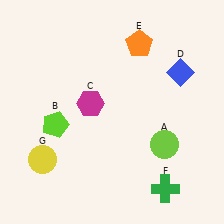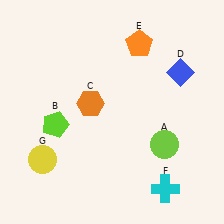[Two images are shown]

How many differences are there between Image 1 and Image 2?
There are 2 differences between the two images.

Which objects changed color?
C changed from magenta to orange. F changed from green to cyan.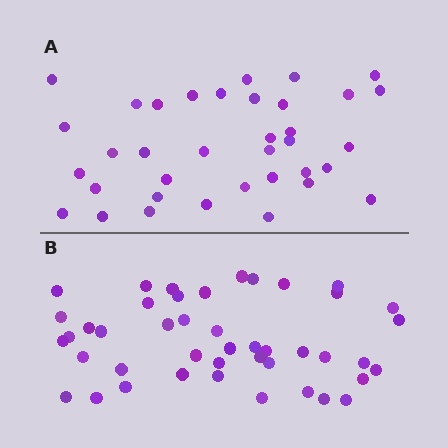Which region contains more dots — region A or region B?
Region B (the bottom region) has more dots.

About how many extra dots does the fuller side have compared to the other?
Region B has roughly 8 or so more dots than region A.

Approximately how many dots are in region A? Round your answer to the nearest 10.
About 40 dots. (The exact count is 36, which rounds to 40.)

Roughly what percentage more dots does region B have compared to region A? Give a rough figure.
About 20% more.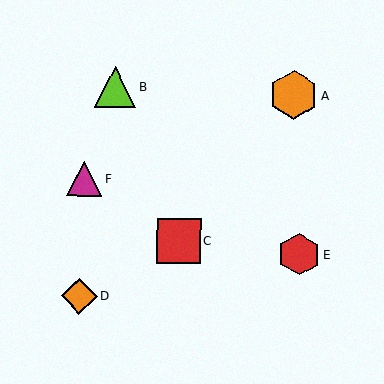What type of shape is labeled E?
Shape E is a red hexagon.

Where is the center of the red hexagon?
The center of the red hexagon is at (299, 254).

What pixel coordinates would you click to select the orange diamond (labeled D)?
Click at (79, 296) to select the orange diamond D.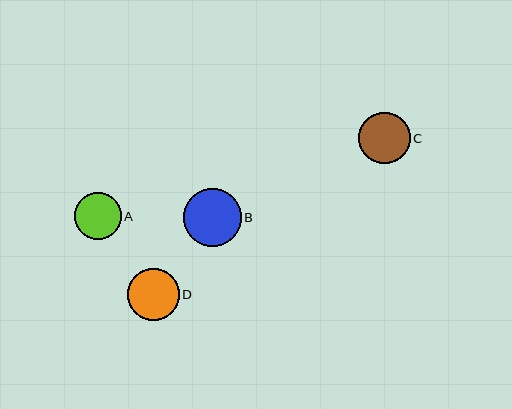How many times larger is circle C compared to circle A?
Circle C is approximately 1.1 times the size of circle A.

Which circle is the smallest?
Circle A is the smallest with a size of approximately 47 pixels.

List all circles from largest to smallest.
From largest to smallest: B, D, C, A.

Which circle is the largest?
Circle B is the largest with a size of approximately 58 pixels.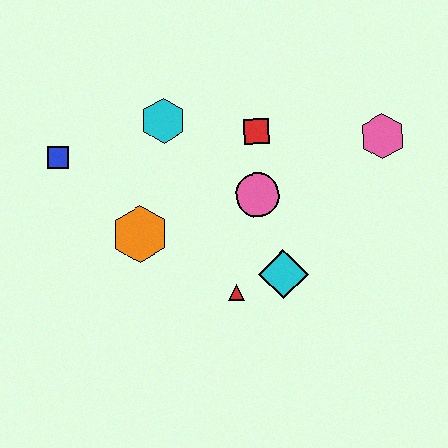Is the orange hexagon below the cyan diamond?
No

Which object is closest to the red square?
The pink circle is closest to the red square.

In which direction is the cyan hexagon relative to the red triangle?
The cyan hexagon is above the red triangle.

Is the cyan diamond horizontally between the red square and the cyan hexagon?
No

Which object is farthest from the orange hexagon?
The pink hexagon is farthest from the orange hexagon.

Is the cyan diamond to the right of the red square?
Yes